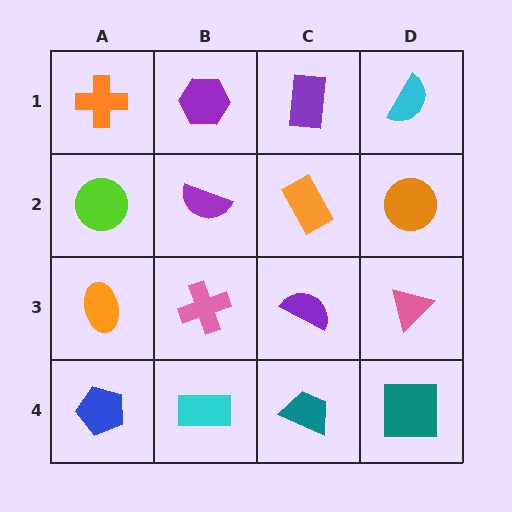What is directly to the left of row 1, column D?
A purple rectangle.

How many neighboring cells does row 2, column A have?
3.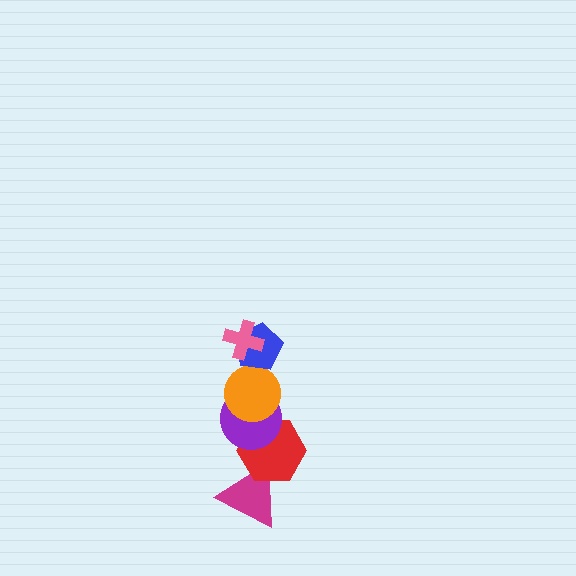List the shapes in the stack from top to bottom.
From top to bottom: the pink cross, the blue pentagon, the orange circle, the purple circle, the red hexagon, the magenta triangle.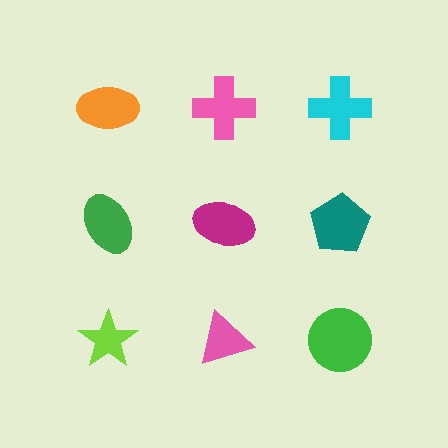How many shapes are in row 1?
3 shapes.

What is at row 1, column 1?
An orange ellipse.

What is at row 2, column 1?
A green ellipse.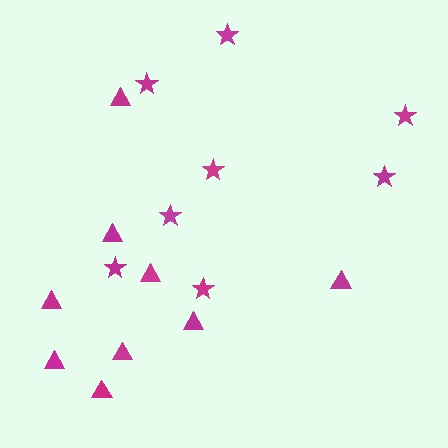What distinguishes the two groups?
There are 2 groups: one group of triangles (9) and one group of stars (8).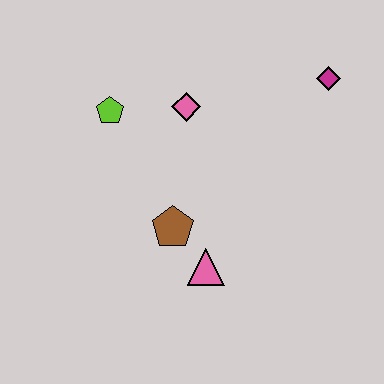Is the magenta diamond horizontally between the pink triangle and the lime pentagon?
No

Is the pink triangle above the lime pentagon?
No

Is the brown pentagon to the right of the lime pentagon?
Yes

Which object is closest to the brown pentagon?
The pink triangle is closest to the brown pentagon.